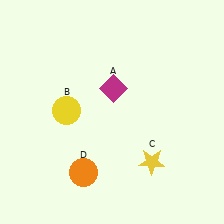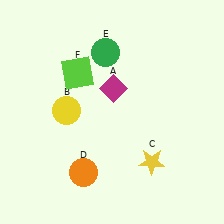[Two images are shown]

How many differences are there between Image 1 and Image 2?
There are 2 differences between the two images.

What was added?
A green circle (E), a lime square (F) were added in Image 2.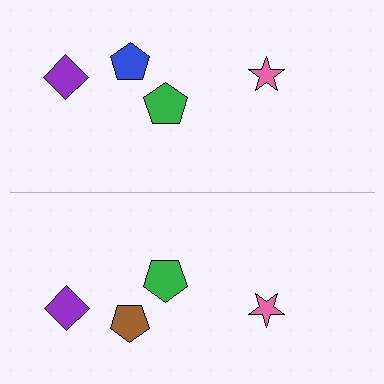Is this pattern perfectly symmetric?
No, the pattern is not perfectly symmetric. The brown pentagon on the bottom side breaks the symmetry — its mirror counterpart is blue.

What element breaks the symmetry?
The brown pentagon on the bottom side breaks the symmetry — its mirror counterpart is blue.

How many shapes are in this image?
There are 8 shapes in this image.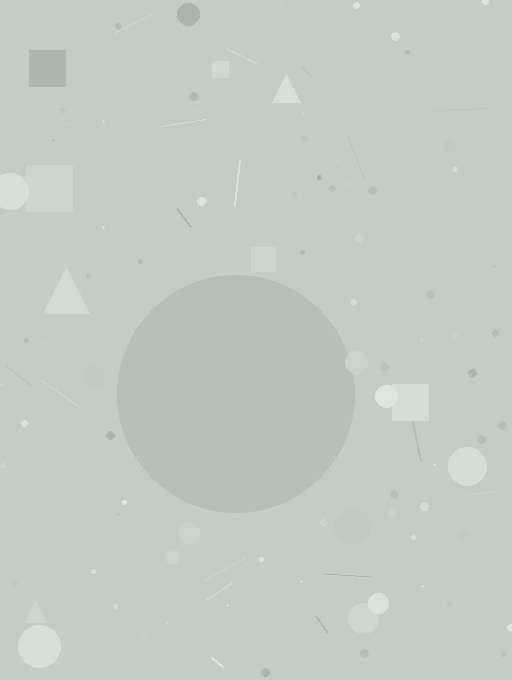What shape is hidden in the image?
A circle is hidden in the image.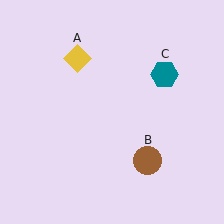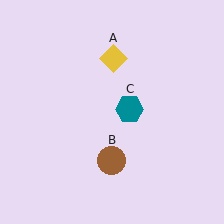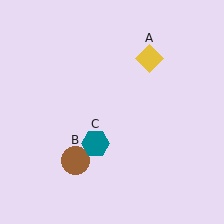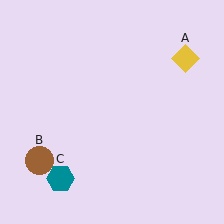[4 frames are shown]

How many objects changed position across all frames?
3 objects changed position: yellow diamond (object A), brown circle (object B), teal hexagon (object C).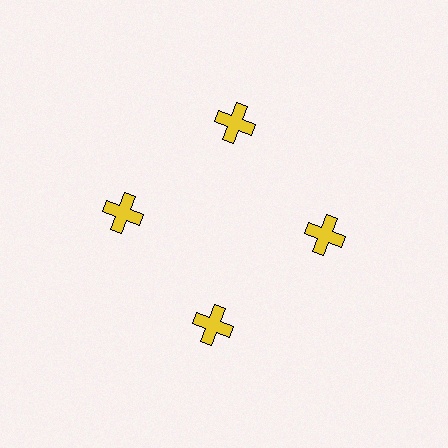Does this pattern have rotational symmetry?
Yes, this pattern has 4-fold rotational symmetry. It looks the same after rotating 90 degrees around the center.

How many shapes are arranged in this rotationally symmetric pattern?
There are 4 shapes, arranged in 4 groups of 1.